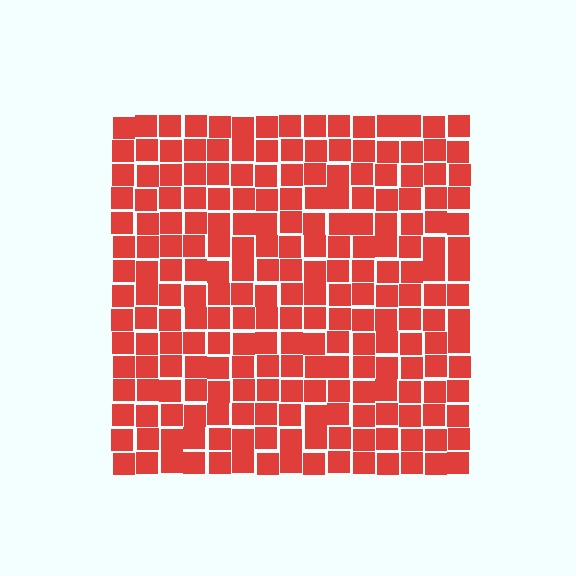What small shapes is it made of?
It is made of small squares.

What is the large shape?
The large shape is a square.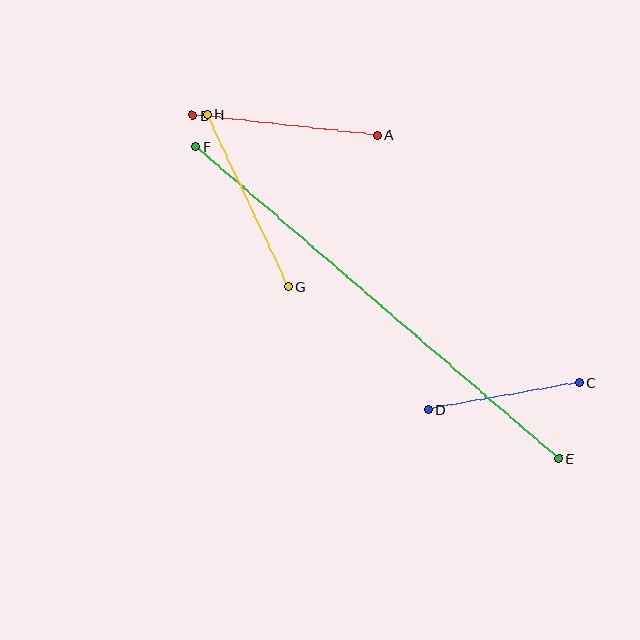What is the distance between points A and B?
The distance is approximately 186 pixels.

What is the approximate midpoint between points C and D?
The midpoint is at approximately (504, 396) pixels.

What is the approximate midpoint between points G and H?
The midpoint is at approximately (248, 200) pixels.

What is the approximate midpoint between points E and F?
The midpoint is at approximately (377, 302) pixels.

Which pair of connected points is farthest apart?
Points E and F are farthest apart.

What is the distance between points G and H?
The distance is approximately 191 pixels.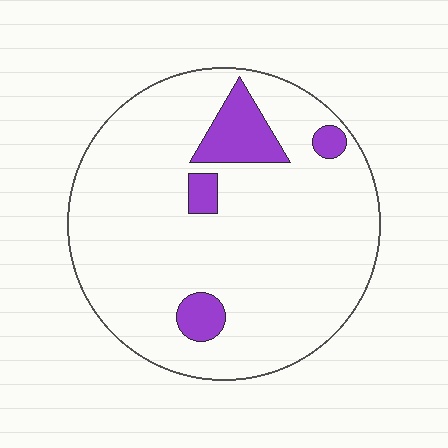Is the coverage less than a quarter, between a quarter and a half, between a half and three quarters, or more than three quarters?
Less than a quarter.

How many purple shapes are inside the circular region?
4.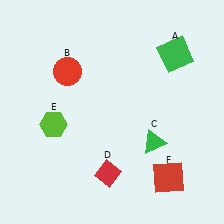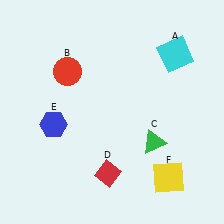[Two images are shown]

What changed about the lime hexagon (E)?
In Image 1, E is lime. In Image 2, it changed to blue.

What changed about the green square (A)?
In Image 1, A is green. In Image 2, it changed to cyan.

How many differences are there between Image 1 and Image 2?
There are 3 differences between the two images.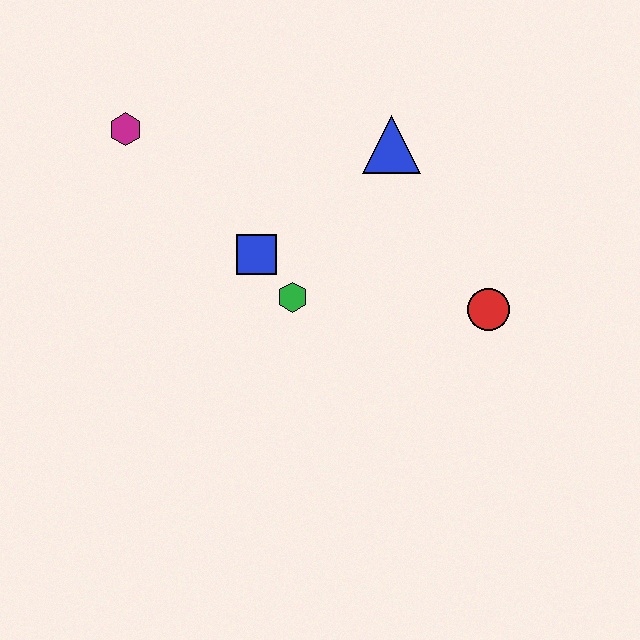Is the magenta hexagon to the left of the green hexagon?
Yes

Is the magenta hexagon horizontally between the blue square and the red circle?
No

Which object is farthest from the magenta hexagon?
The red circle is farthest from the magenta hexagon.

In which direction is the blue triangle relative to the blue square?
The blue triangle is to the right of the blue square.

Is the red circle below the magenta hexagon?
Yes